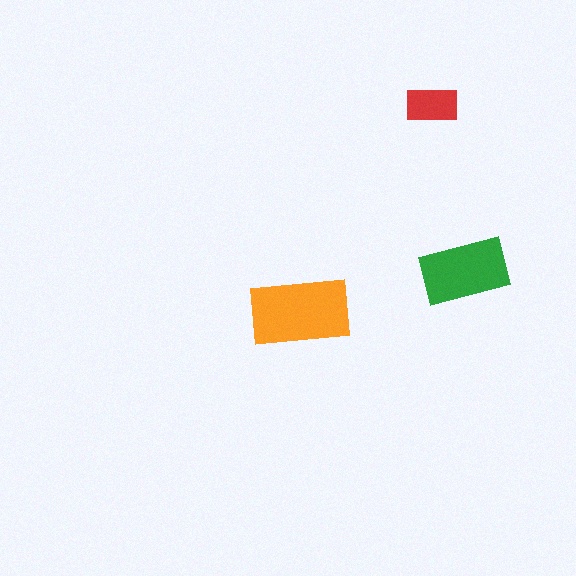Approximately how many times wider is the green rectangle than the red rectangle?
About 1.5 times wider.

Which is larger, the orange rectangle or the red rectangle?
The orange one.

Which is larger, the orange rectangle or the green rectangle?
The orange one.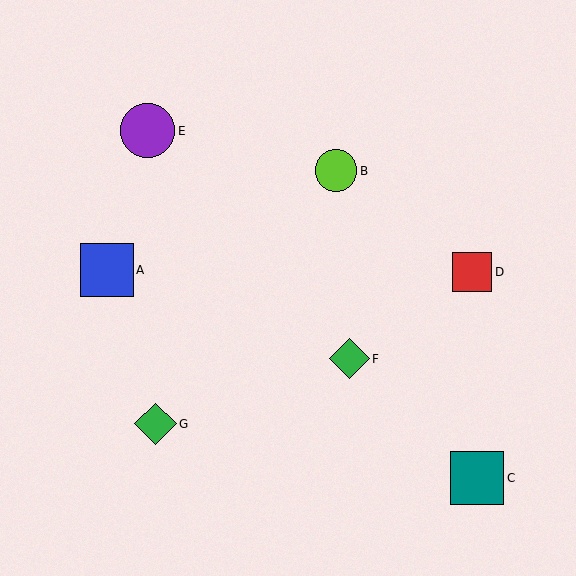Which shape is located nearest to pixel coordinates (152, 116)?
The purple circle (labeled E) at (148, 131) is nearest to that location.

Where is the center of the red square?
The center of the red square is at (472, 272).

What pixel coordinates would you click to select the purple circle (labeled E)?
Click at (148, 131) to select the purple circle E.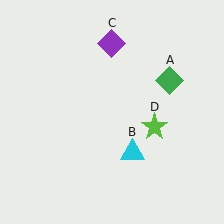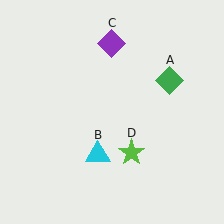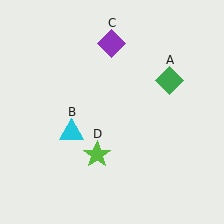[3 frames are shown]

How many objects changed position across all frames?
2 objects changed position: cyan triangle (object B), lime star (object D).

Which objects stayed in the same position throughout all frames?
Green diamond (object A) and purple diamond (object C) remained stationary.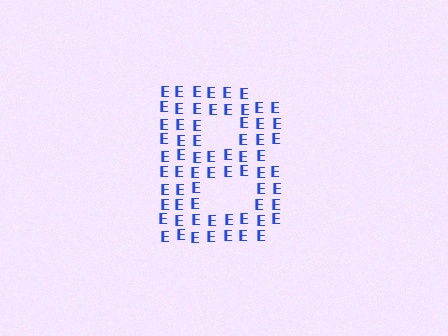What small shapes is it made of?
It is made of small letter E's.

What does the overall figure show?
The overall figure shows the letter B.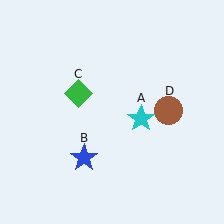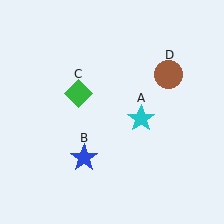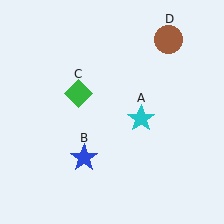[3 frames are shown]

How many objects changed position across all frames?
1 object changed position: brown circle (object D).